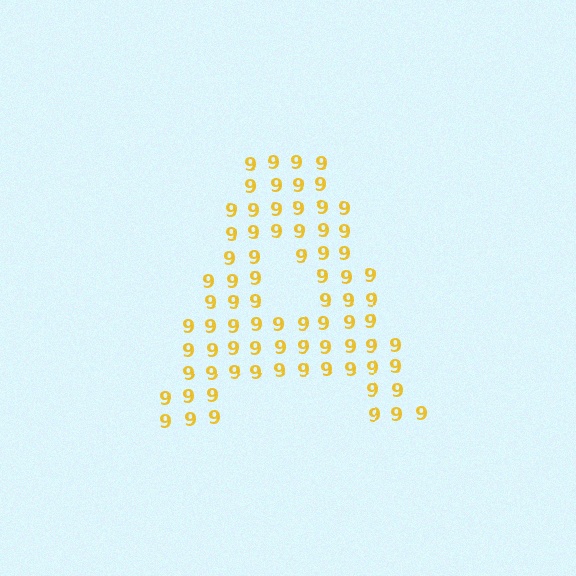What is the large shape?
The large shape is the letter A.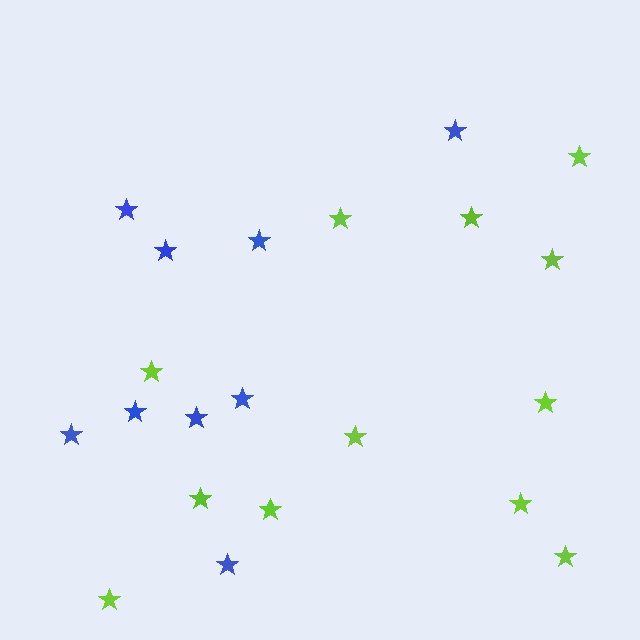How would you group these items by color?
There are 2 groups: one group of lime stars (12) and one group of blue stars (9).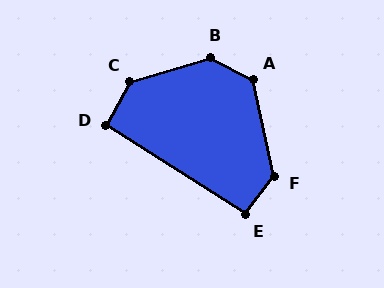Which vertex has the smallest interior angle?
D, at approximately 94 degrees.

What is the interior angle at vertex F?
Approximately 130 degrees (obtuse).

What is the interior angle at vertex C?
Approximately 135 degrees (obtuse).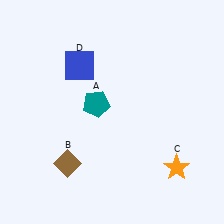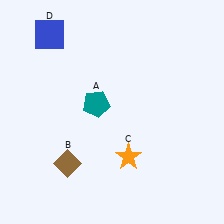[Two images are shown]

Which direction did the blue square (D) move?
The blue square (D) moved up.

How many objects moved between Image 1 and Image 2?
2 objects moved between the two images.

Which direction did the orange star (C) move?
The orange star (C) moved left.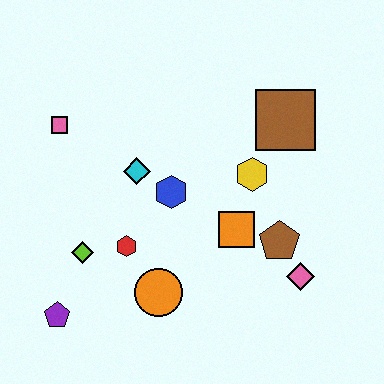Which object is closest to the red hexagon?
The lime diamond is closest to the red hexagon.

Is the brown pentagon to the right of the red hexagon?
Yes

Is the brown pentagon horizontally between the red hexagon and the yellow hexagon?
No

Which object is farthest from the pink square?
The pink diamond is farthest from the pink square.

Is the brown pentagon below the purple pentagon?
No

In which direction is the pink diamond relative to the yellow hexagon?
The pink diamond is below the yellow hexagon.